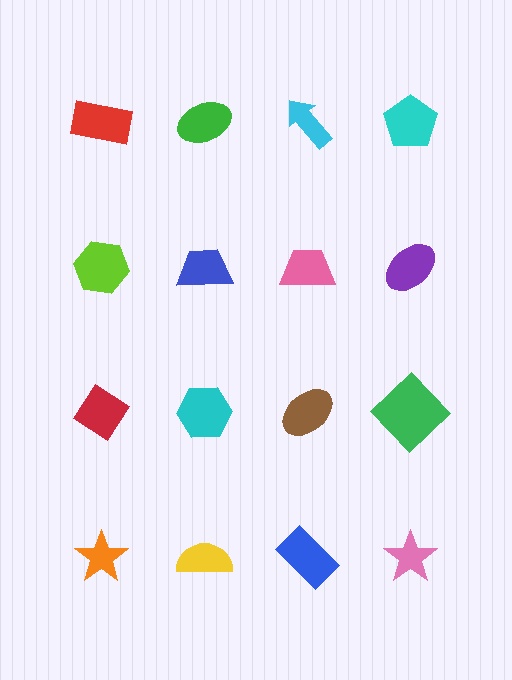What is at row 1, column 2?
A green ellipse.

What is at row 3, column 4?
A green diamond.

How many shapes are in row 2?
4 shapes.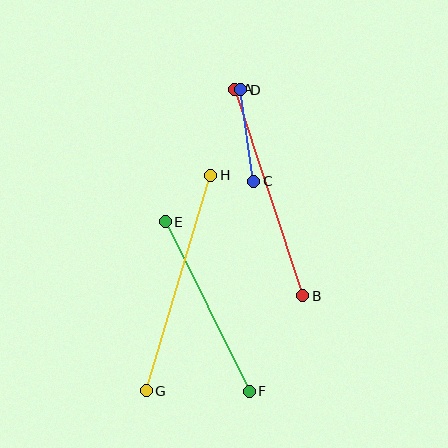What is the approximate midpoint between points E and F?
The midpoint is at approximately (207, 306) pixels.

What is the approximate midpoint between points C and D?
The midpoint is at approximately (247, 136) pixels.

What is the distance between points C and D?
The distance is approximately 92 pixels.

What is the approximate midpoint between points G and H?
The midpoint is at approximately (179, 283) pixels.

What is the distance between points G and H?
The distance is approximately 225 pixels.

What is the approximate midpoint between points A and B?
The midpoint is at approximately (268, 193) pixels.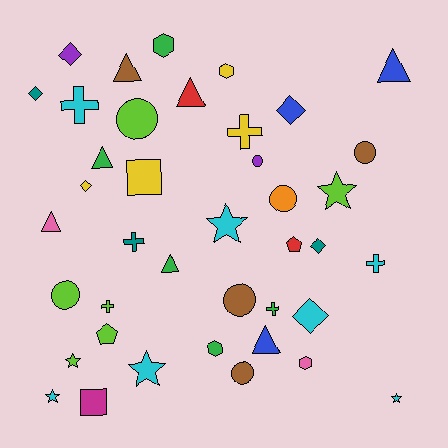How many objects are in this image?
There are 40 objects.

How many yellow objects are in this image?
There are 4 yellow objects.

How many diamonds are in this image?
There are 6 diamonds.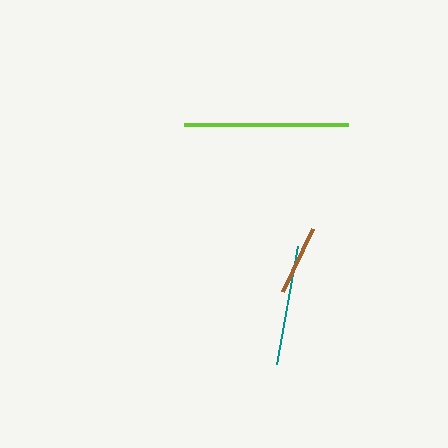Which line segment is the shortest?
The brown line is the shortest at approximately 70 pixels.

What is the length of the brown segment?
The brown segment is approximately 70 pixels long.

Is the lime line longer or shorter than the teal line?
The lime line is longer than the teal line.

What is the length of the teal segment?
The teal segment is approximately 120 pixels long.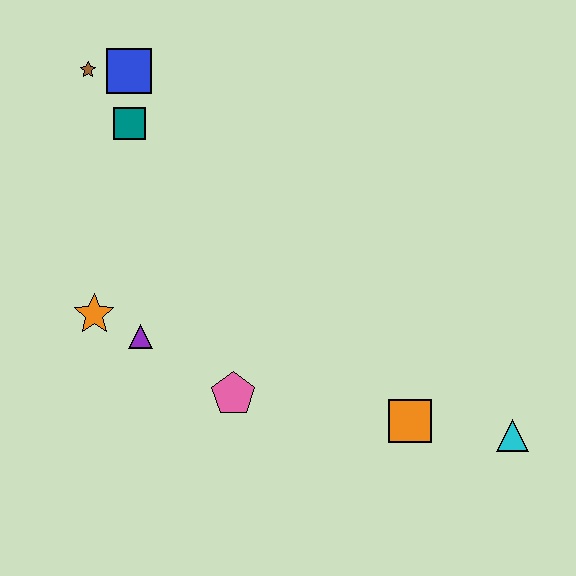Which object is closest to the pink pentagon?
The purple triangle is closest to the pink pentagon.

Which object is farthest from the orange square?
The brown star is farthest from the orange square.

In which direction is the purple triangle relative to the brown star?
The purple triangle is below the brown star.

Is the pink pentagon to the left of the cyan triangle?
Yes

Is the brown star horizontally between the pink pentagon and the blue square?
No